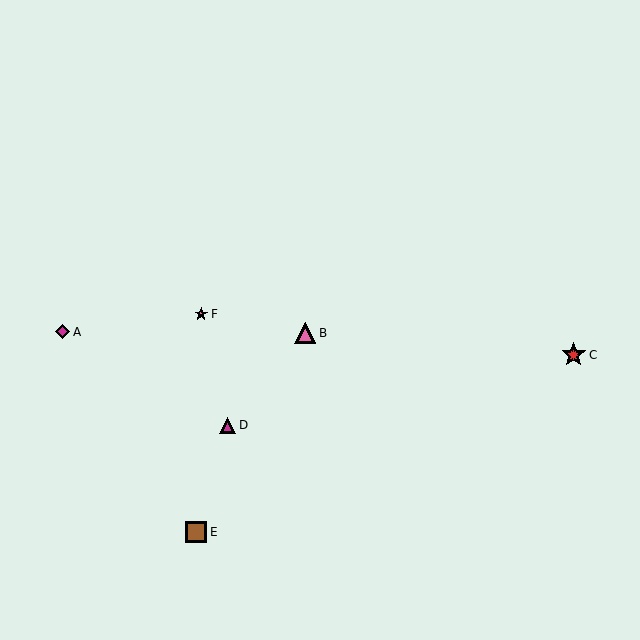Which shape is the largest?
The red star (labeled C) is the largest.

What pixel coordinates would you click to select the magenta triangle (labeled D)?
Click at (228, 425) to select the magenta triangle D.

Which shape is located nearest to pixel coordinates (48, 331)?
The magenta diamond (labeled A) at (63, 332) is nearest to that location.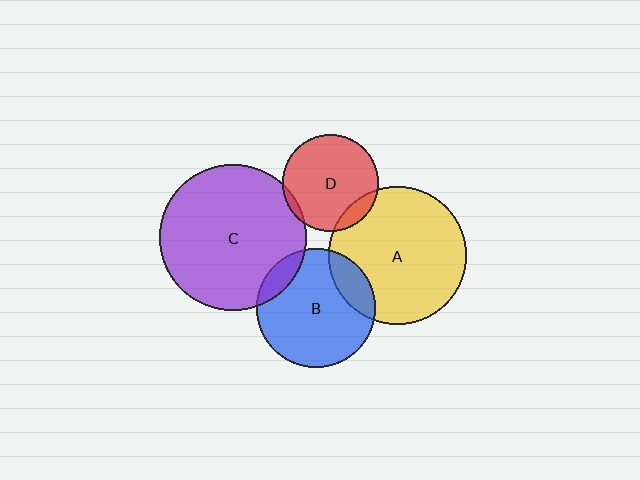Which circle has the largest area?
Circle C (purple).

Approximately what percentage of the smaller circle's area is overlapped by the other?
Approximately 10%.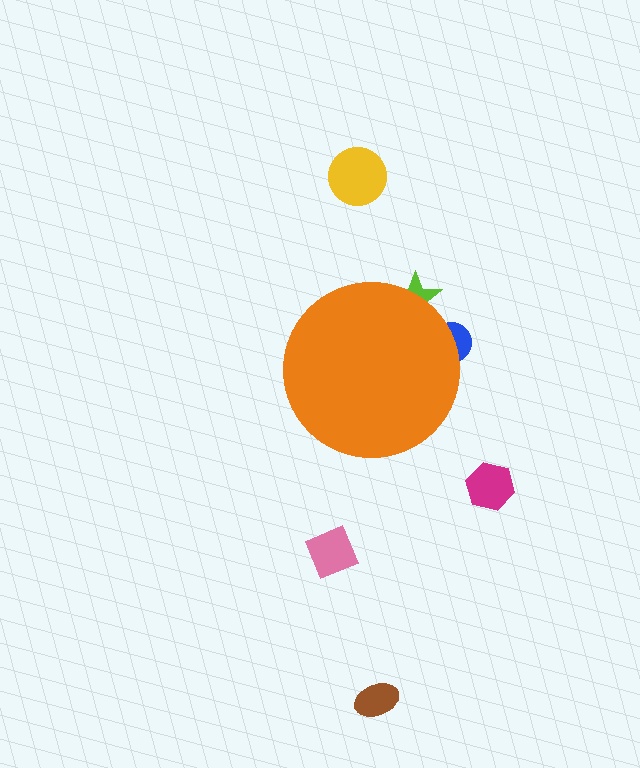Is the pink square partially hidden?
No, the pink square is fully visible.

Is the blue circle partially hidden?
Yes, the blue circle is partially hidden behind the orange circle.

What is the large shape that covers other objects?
An orange circle.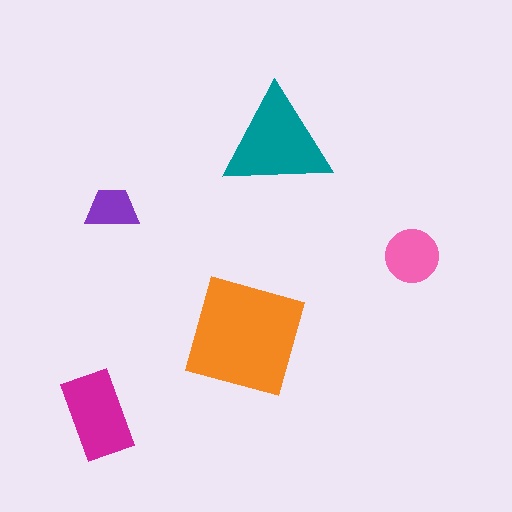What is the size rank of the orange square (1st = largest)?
1st.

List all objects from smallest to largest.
The purple trapezoid, the pink circle, the magenta rectangle, the teal triangle, the orange square.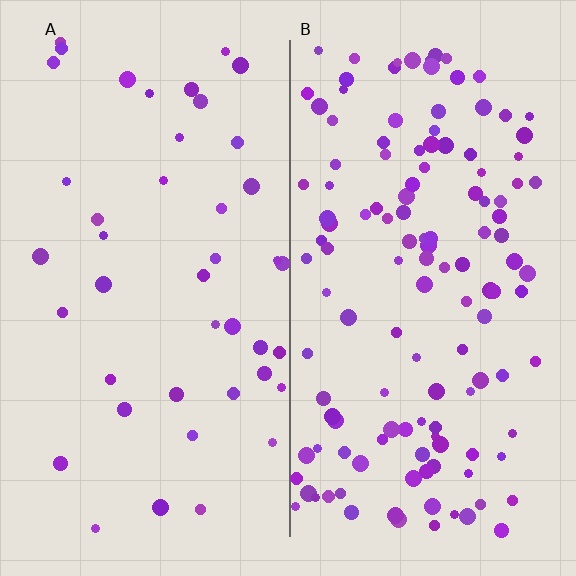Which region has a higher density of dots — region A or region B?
B (the right).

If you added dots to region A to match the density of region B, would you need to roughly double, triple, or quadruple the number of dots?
Approximately triple.